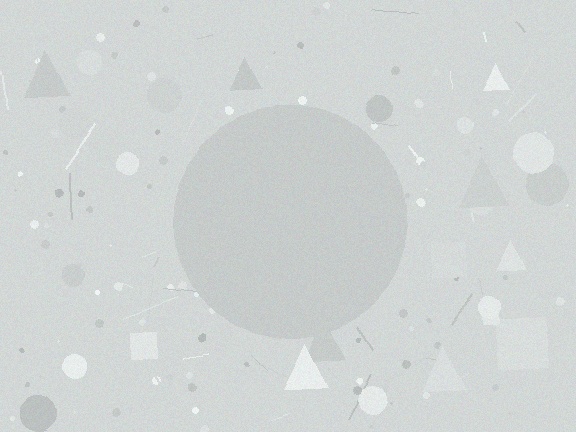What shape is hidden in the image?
A circle is hidden in the image.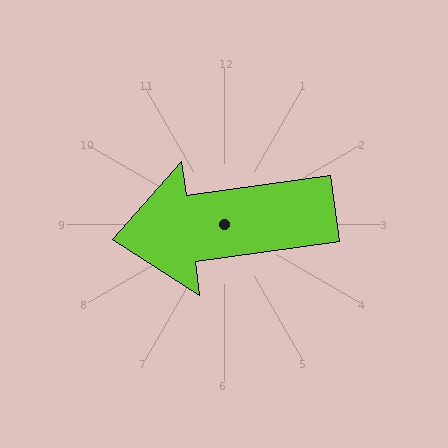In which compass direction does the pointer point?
West.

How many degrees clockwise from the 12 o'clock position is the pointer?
Approximately 262 degrees.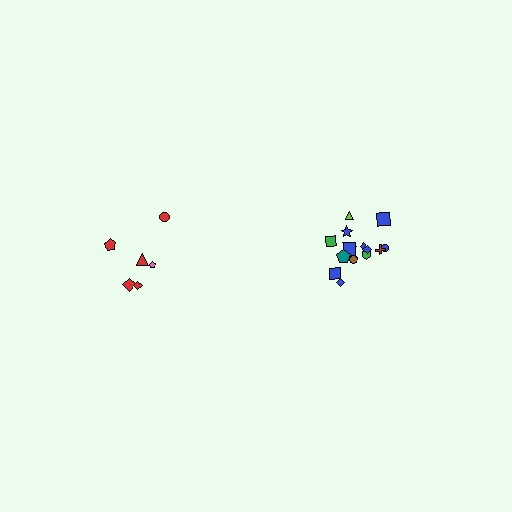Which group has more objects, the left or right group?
The right group.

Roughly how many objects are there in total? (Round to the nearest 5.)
Roughly 20 objects in total.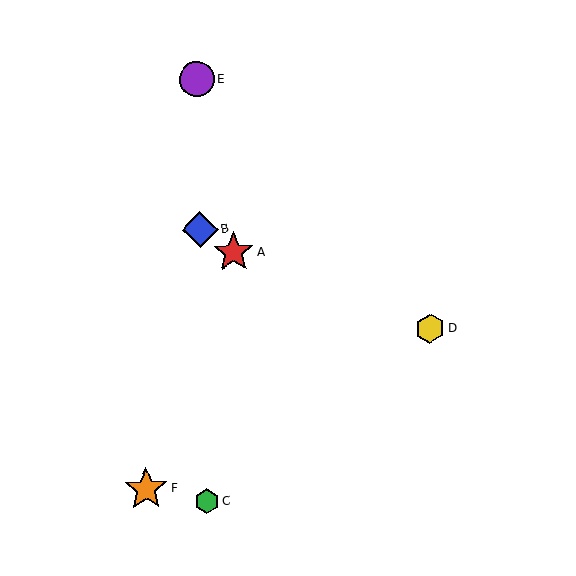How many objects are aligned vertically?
3 objects (B, C, E) are aligned vertically.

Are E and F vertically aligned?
No, E is at x≈196 and F is at x≈146.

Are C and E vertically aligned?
Yes, both are at x≈207.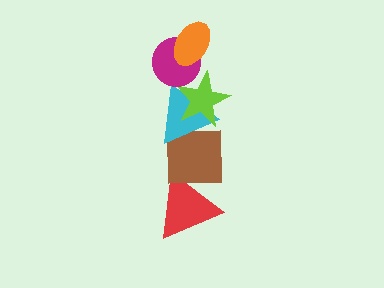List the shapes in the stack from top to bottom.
From top to bottom: the orange ellipse, the magenta circle, the lime star, the cyan triangle, the brown square, the red triangle.